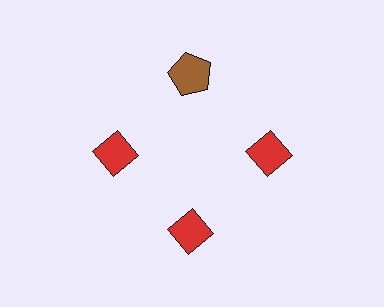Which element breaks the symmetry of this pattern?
The brown pentagon at roughly the 12 o'clock position breaks the symmetry. All other shapes are red diamonds.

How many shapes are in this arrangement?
There are 4 shapes arranged in a ring pattern.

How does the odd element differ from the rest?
It differs in both color (brown instead of red) and shape (pentagon instead of diamond).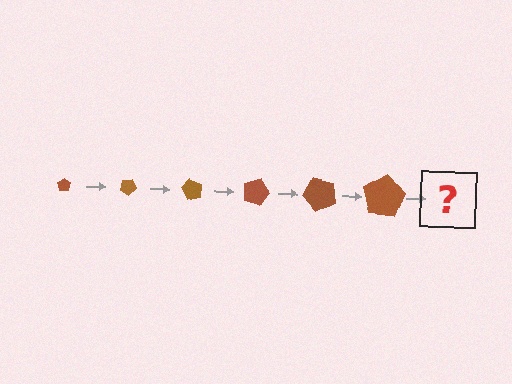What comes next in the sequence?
The next element should be a pentagon, larger than the previous one and rotated 180 degrees from the start.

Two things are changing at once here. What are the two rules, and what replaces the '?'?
The two rules are that the pentagon grows larger each step and it rotates 30 degrees each step. The '?' should be a pentagon, larger than the previous one and rotated 180 degrees from the start.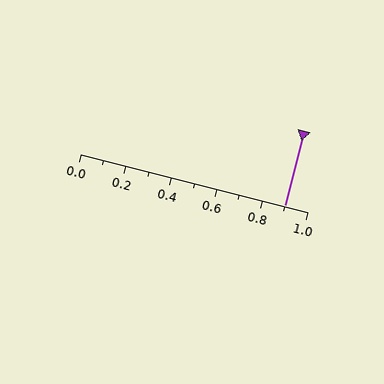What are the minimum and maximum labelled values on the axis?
The axis runs from 0.0 to 1.0.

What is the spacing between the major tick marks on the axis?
The major ticks are spaced 0.2 apart.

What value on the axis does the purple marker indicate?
The marker indicates approximately 0.9.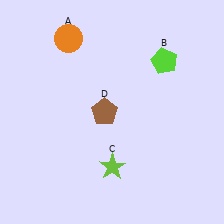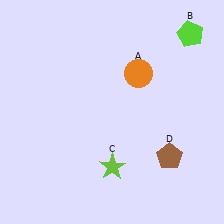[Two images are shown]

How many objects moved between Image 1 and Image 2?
3 objects moved between the two images.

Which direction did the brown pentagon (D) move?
The brown pentagon (D) moved right.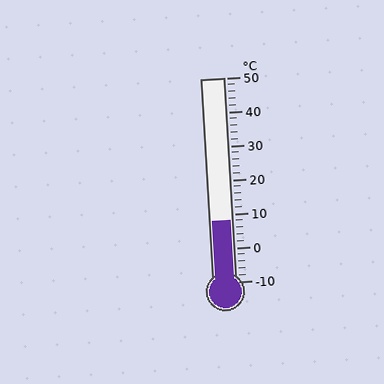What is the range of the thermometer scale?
The thermometer scale ranges from -10°C to 50°C.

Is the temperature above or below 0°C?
The temperature is above 0°C.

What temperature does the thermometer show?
The thermometer shows approximately 8°C.